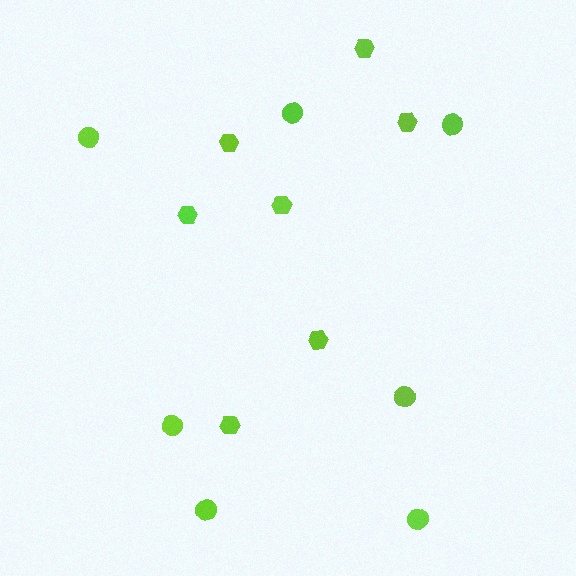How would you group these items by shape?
There are 2 groups: one group of hexagons (7) and one group of circles (7).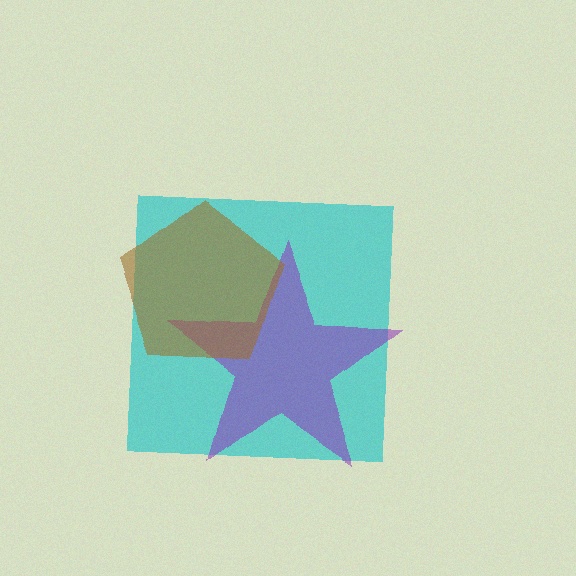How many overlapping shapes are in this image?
There are 3 overlapping shapes in the image.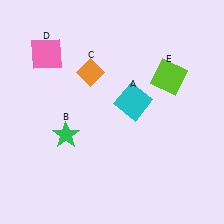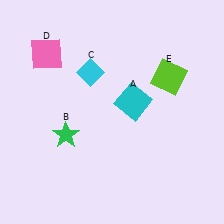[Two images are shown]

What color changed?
The diamond (C) changed from orange in Image 1 to cyan in Image 2.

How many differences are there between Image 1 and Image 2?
There is 1 difference between the two images.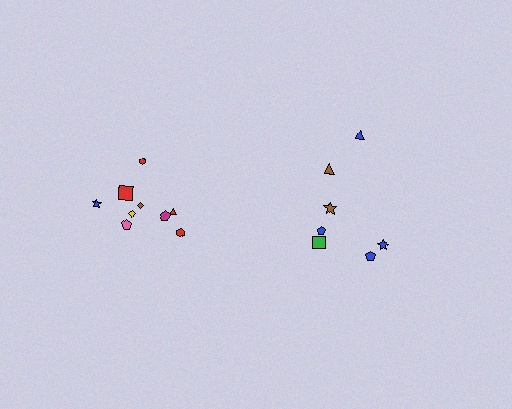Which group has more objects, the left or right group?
The left group.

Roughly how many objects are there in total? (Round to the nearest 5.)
Roughly 15 objects in total.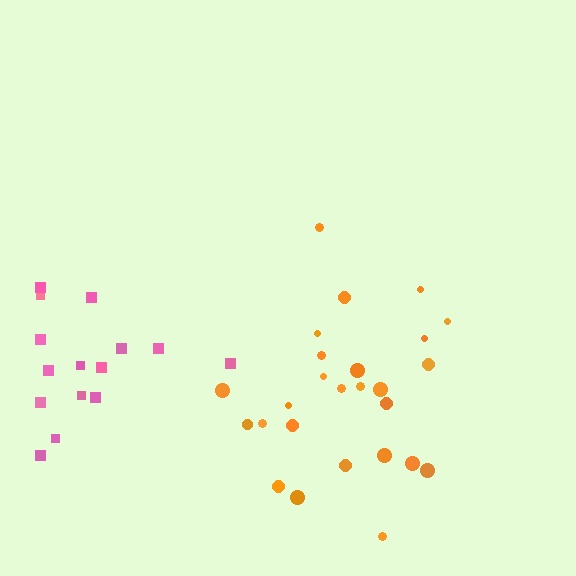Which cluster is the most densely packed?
Orange.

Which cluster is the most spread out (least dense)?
Pink.